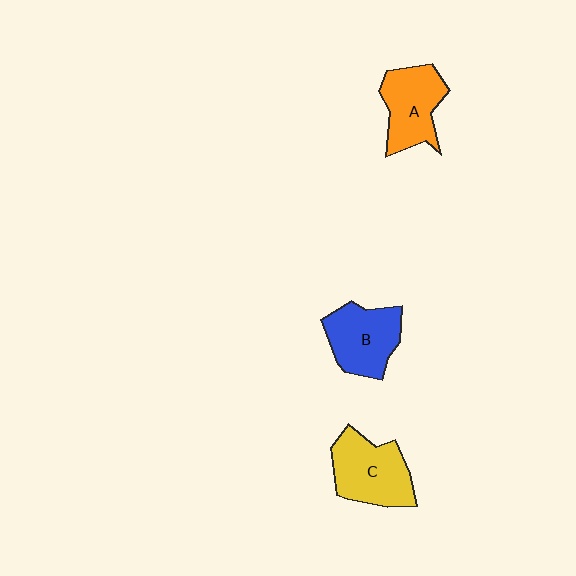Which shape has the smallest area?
Shape A (orange).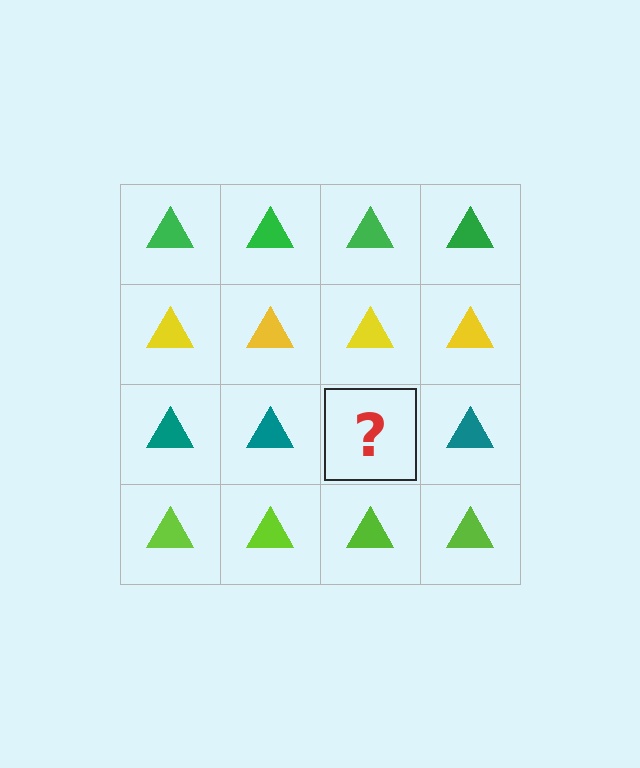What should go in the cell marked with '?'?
The missing cell should contain a teal triangle.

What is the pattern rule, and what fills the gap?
The rule is that each row has a consistent color. The gap should be filled with a teal triangle.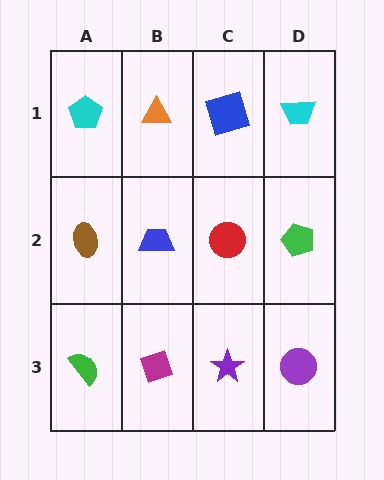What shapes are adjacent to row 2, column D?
A cyan trapezoid (row 1, column D), a purple circle (row 3, column D), a red circle (row 2, column C).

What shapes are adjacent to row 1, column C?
A red circle (row 2, column C), an orange triangle (row 1, column B), a cyan trapezoid (row 1, column D).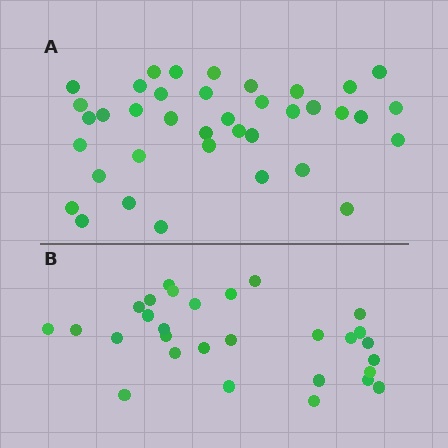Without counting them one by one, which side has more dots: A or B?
Region A (the top region) has more dots.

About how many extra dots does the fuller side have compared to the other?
Region A has roughly 8 or so more dots than region B.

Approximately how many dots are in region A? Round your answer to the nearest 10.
About 40 dots. (The exact count is 38, which rounds to 40.)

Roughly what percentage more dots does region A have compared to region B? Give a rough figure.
About 30% more.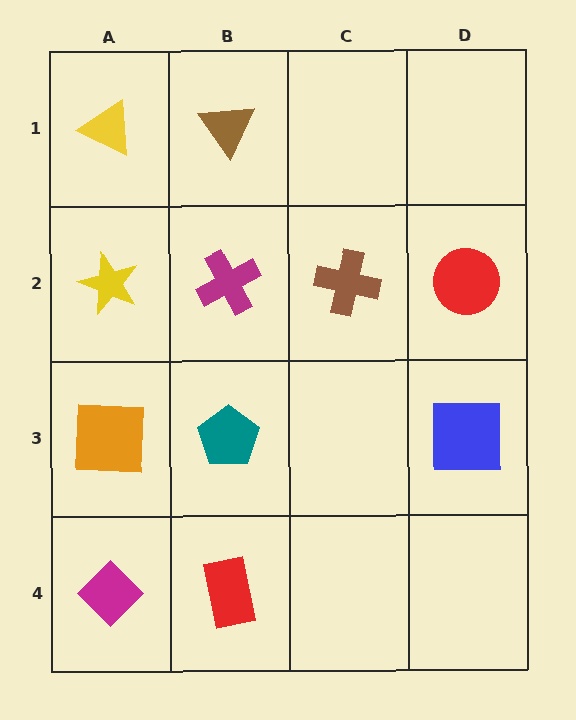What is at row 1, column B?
A brown triangle.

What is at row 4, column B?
A red rectangle.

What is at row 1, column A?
A yellow triangle.